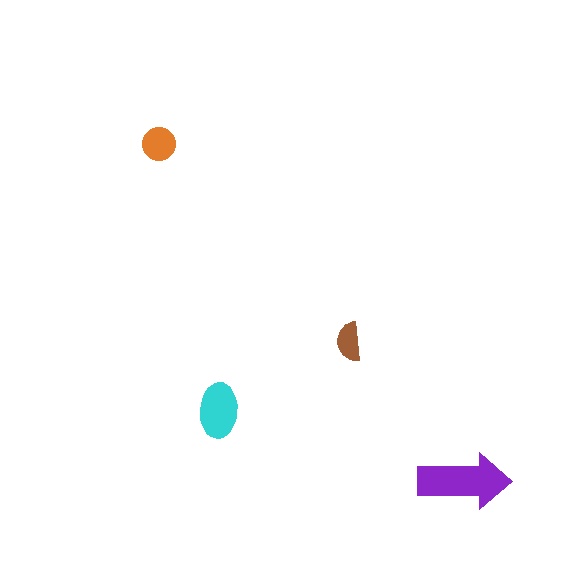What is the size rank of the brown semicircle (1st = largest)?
4th.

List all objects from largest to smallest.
The purple arrow, the cyan ellipse, the orange circle, the brown semicircle.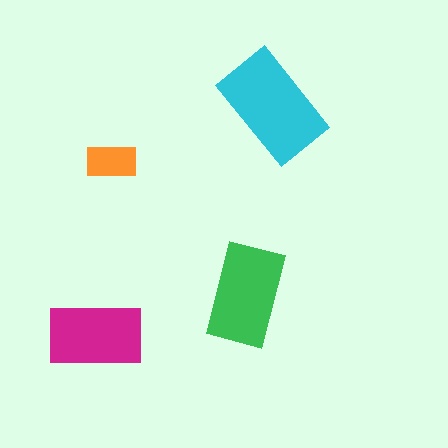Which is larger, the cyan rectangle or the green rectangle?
The cyan one.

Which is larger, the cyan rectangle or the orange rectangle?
The cyan one.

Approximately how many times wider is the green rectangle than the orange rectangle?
About 2 times wider.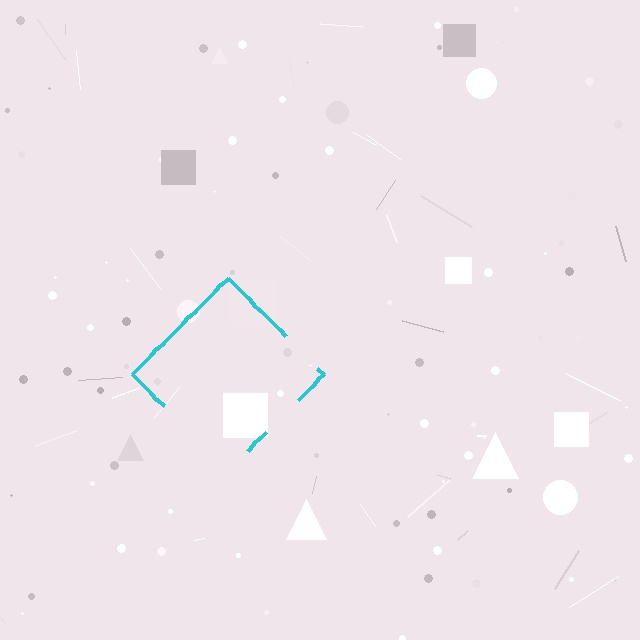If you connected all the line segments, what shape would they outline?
They would outline a diamond.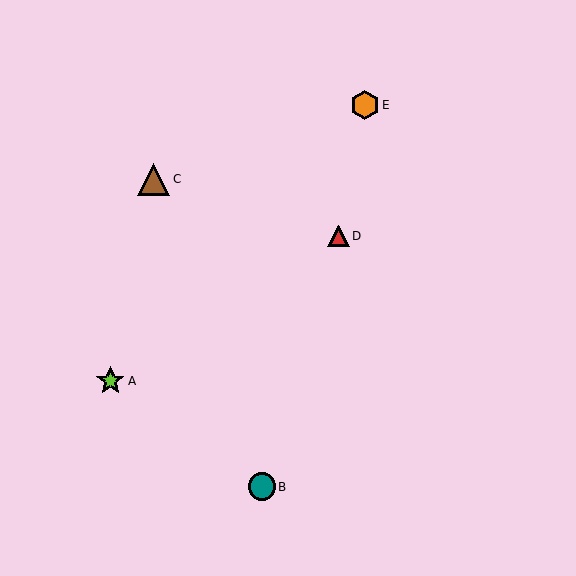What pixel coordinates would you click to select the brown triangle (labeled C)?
Click at (154, 179) to select the brown triangle C.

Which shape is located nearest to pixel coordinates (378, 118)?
The orange hexagon (labeled E) at (365, 105) is nearest to that location.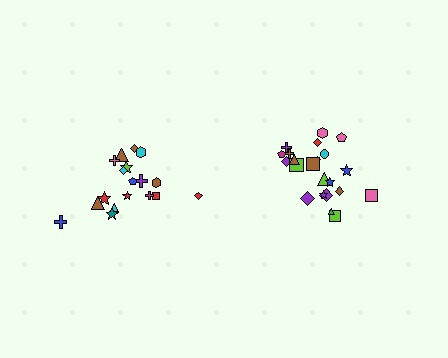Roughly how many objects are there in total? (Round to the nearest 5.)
Roughly 40 objects in total.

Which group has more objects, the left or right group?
The right group.